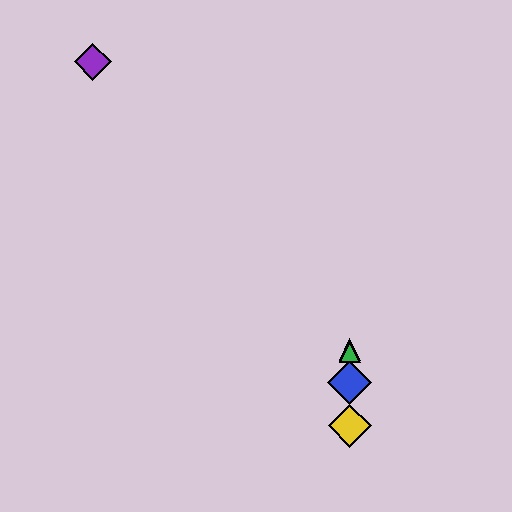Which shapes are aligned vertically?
The red triangle, the blue diamond, the green triangle, the yellow diamond are aligned vertically.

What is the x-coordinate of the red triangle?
The red triangle is at x≈350.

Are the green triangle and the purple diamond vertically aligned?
No, the green triangle is at x≈350 and the purple diamond is at x≈93.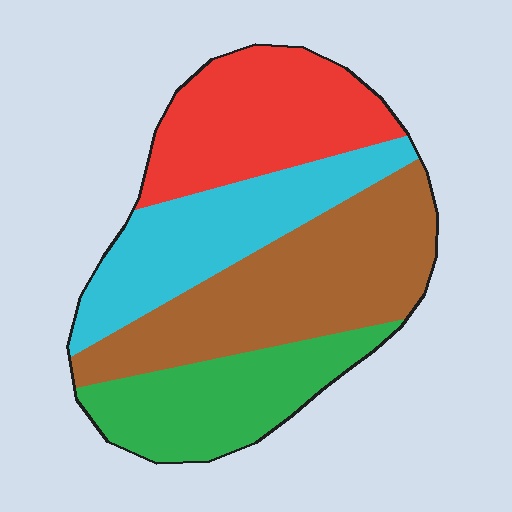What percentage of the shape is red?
Red covers about 25% of the shape.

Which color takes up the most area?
Brown, at roughly 35%.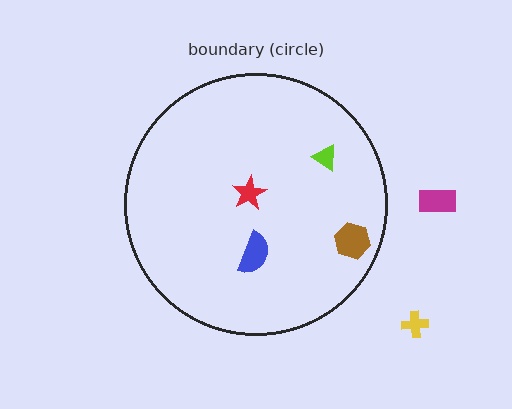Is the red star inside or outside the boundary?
Inside.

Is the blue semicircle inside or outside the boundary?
Inside.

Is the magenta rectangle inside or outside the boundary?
Outside.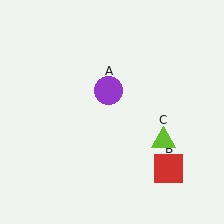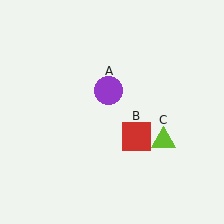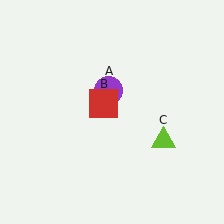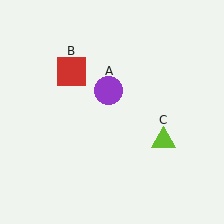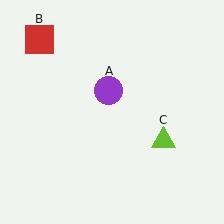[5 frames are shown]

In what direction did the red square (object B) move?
The red square (object B) moved up and to the left.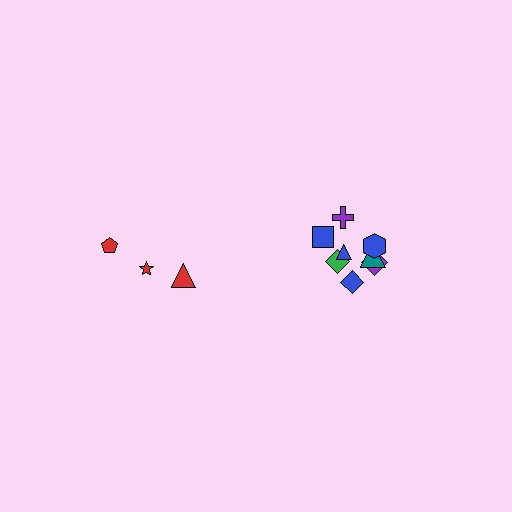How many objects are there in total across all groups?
There are 11 objects.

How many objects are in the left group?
There are 3 objects.